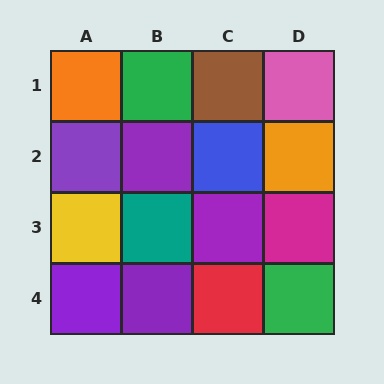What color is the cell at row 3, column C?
Purple.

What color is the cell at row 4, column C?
Red.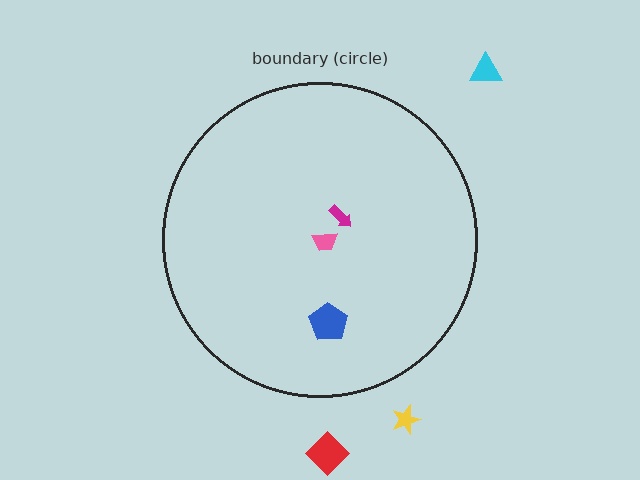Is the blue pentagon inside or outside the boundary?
Inside.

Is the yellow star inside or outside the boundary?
Outside.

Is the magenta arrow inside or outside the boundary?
Inside.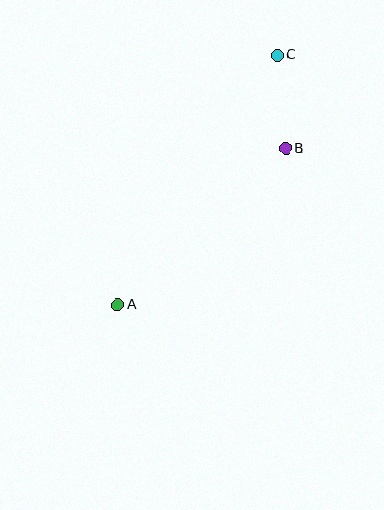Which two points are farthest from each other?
Points A and C are farthest from each other.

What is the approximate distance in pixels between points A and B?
The distance between A and B is approximately 229 pixels.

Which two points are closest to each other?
Points B and C are closest to each other.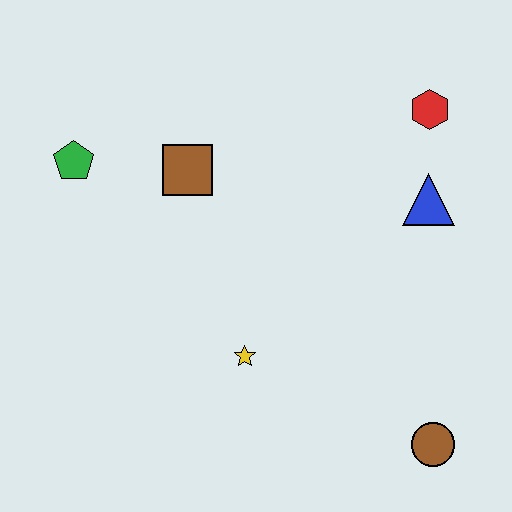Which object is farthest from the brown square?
The brown circle is farthest from the brown square.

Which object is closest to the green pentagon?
The brown square is closest to the green pentagon.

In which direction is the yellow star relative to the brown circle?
The yellow star is to the left of the brown circle.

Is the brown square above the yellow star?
Yes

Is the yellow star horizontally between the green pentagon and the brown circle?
Yes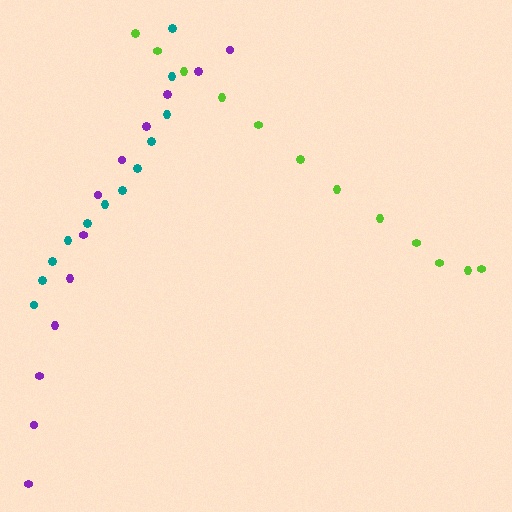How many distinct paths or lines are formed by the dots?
There are 3 distinct paths.